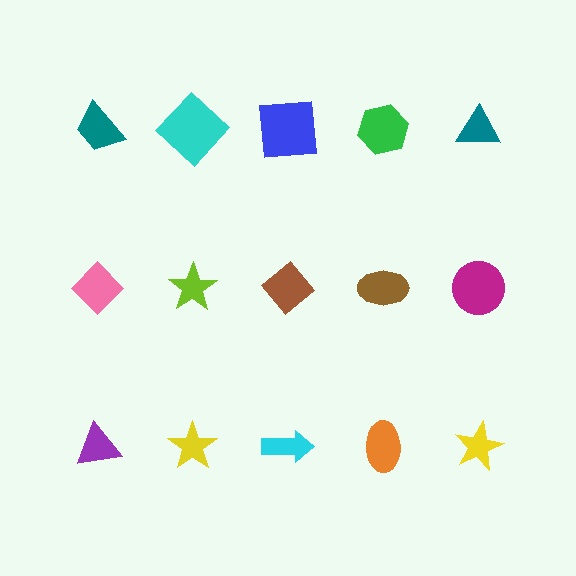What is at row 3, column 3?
A cyan arrow.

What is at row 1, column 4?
A green hexagon.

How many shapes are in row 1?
5 shapes.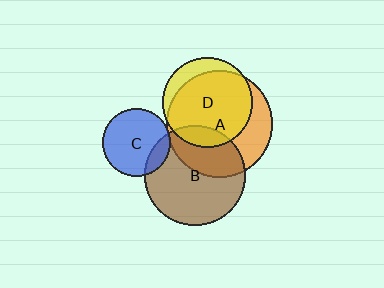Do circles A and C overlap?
Yes.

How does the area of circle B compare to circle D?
Approximately 1.2 times.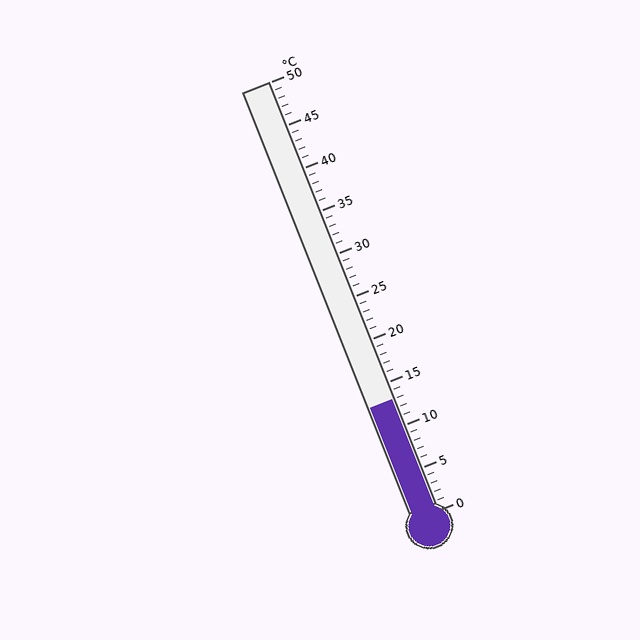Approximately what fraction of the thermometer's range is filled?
The thermometer is filled to approximately 25% of its range.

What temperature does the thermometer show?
The thermometer shows approximately 13°C.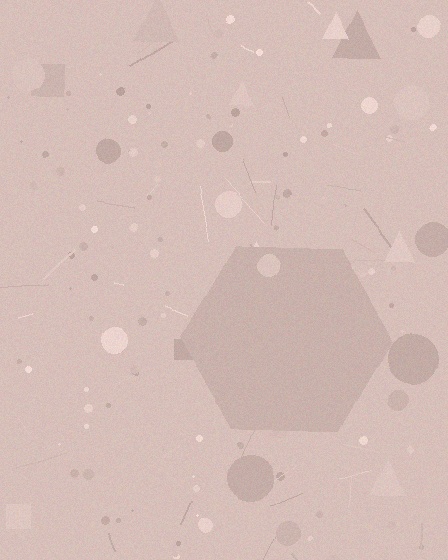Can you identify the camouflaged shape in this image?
The camouflaged shape is a hexagon.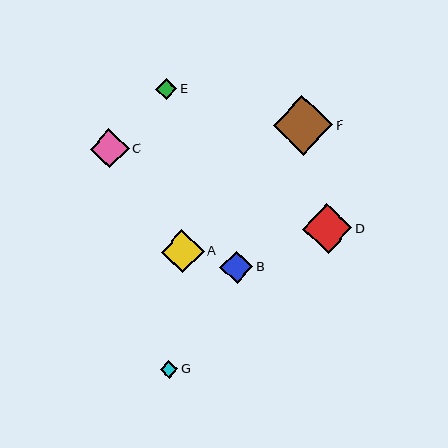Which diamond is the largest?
Diamond F is the largest with a size of approximately 60 pixels.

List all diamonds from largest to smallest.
From largest to smallest: F, D, A, C, B, E, G.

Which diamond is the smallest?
Diamond G is the smallest with a size of approximately 17 pixels.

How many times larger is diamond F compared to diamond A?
Diamond F is approximately 1.4 times the size of diamond A.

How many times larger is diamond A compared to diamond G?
Diamond A is approximately 2.5 times the size of diamond G.